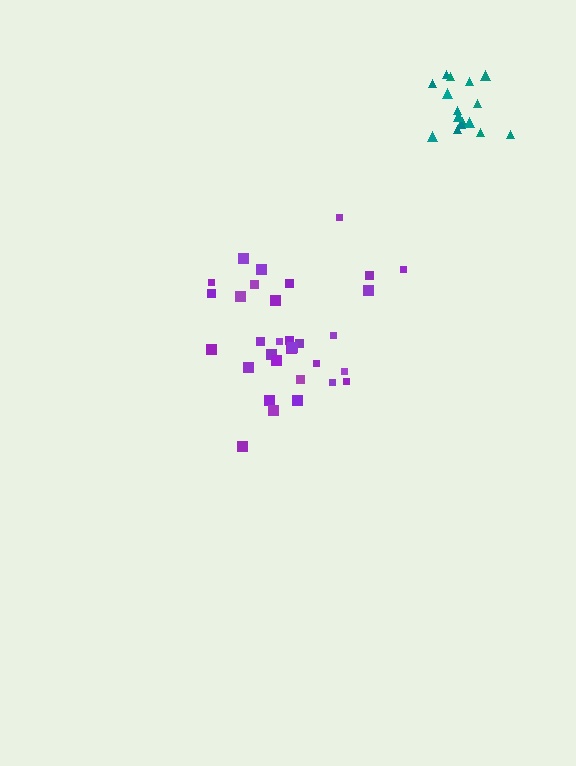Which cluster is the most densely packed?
Teal.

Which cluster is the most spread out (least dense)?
Purple.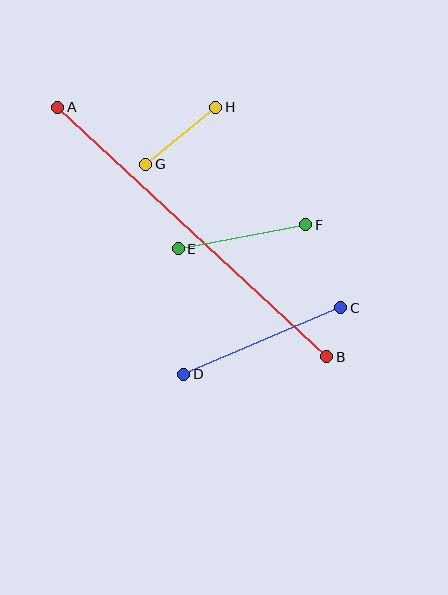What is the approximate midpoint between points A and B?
The midpoint is at approximately (192, 232) pixels.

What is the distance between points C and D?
The distance is approximately 170 pixels.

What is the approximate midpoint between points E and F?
The midpoint is at approximately (242, 237) pixels.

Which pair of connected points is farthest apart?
Points A and B are farthest apart.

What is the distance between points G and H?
The distance is approximately 90 pixels.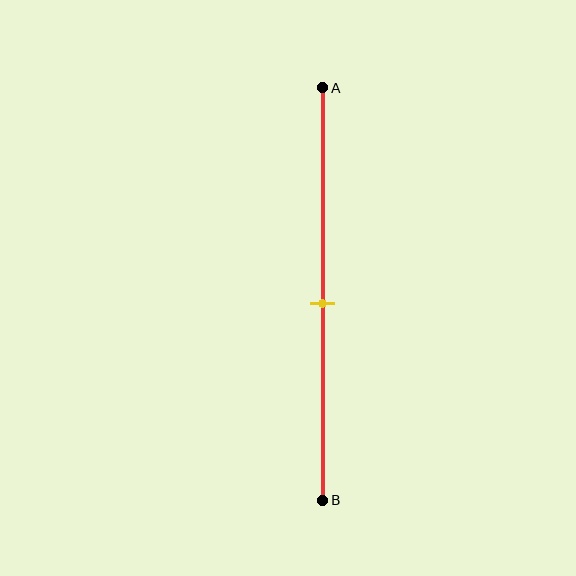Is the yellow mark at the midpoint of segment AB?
Yes, the mark is approximately at the midpoint.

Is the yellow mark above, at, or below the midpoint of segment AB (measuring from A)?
The yellow mark is approximately at the midpoint of segment AB.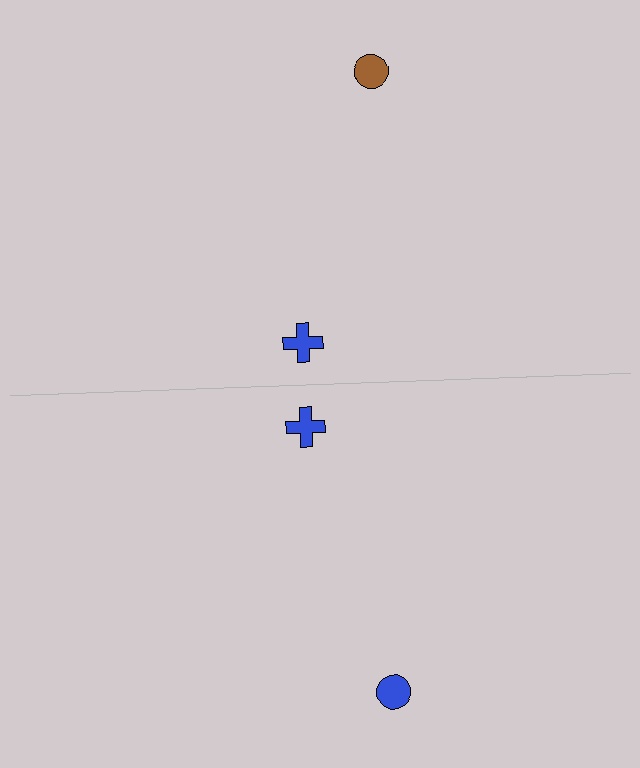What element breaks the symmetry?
The blue circle on the bottom side breaks the symmetry — its mirror counterpart is brown.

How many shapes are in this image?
There are 4 shapes in this image.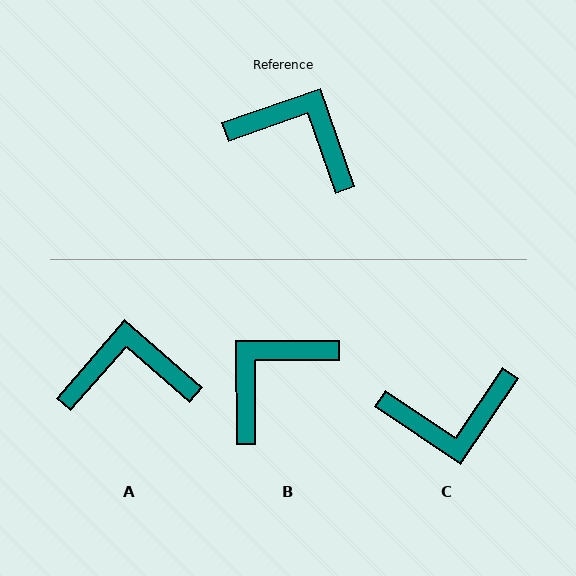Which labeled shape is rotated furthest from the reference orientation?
C, about 143 degrees away.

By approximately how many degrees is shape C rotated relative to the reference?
Approximately 143 degrees clockwise.